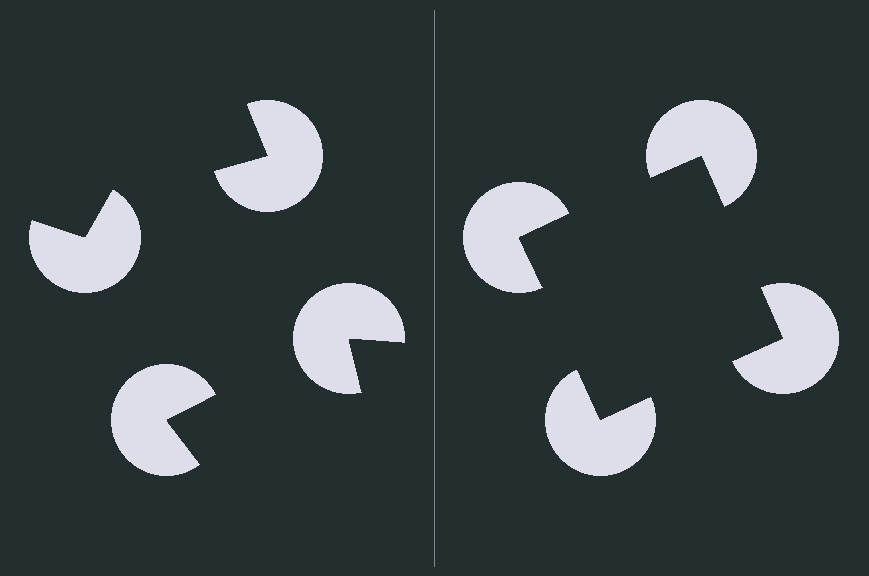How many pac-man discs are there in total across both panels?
8 — 4 on each side.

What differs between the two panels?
The pac-man discs are positioned identically on both sides; only the wedge orientations differ. On the right they align to a square; on the left they are misaligned.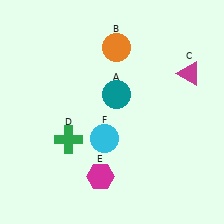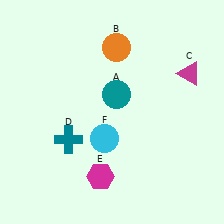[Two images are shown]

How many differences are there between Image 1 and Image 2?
There is 1 difference between the two images.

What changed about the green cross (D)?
In Image 1, D is green. In Image 2, it changed to teal.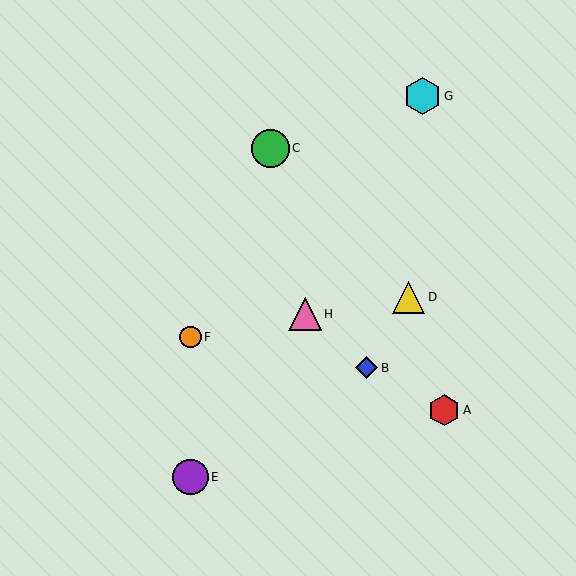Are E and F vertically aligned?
Yes, both are at x≈190.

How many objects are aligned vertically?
2 objects (E, F) are aligned vertically.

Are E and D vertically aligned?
No, E is at x≈190 and D is at x≈409.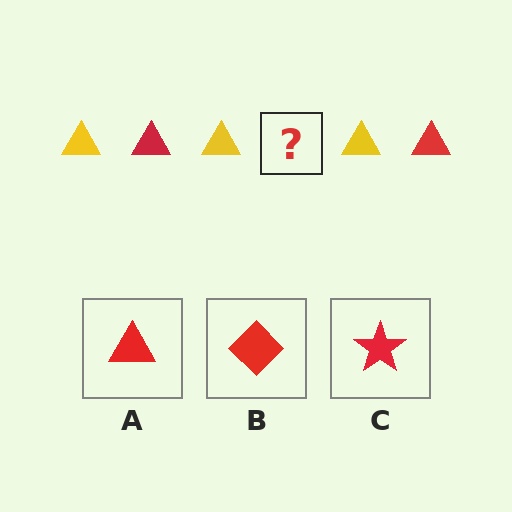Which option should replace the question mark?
Option A.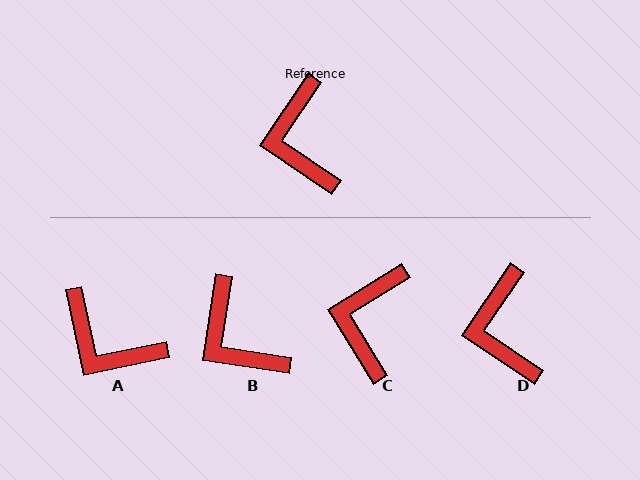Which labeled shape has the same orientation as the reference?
D.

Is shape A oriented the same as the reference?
No, it is off by about 46 degrees.